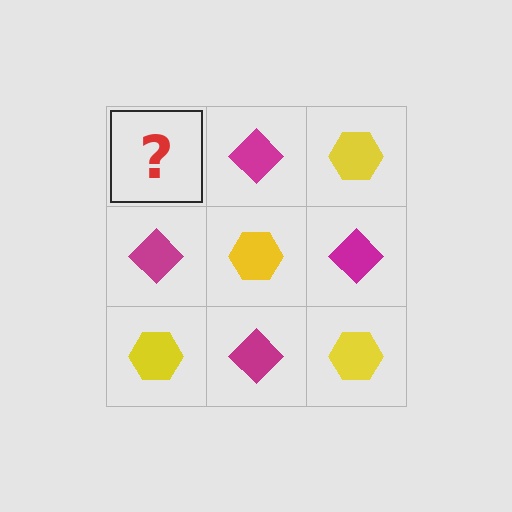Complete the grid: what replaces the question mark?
The question mark should be replaced with a yellow hexagon.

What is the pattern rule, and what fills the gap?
The rule is that it alternates yellow hexagon and magenta diamond in a checkerboard pattern. The gap should be filled with a yellow hexagon.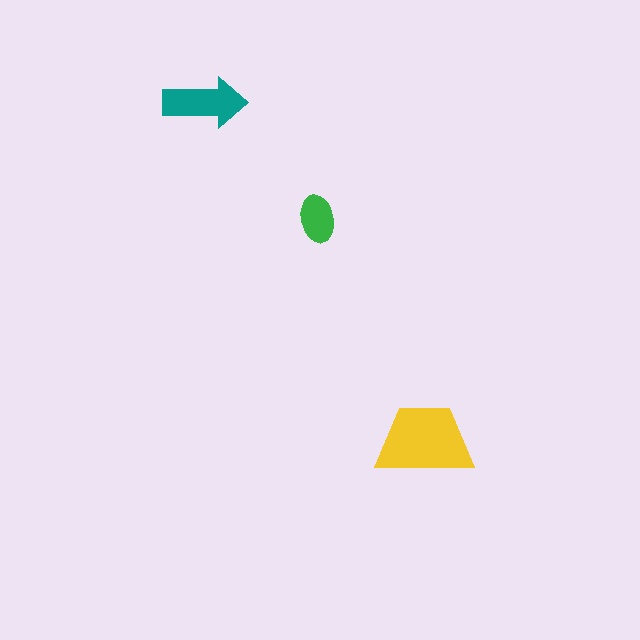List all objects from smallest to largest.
The green ellipse, the teal arrow, the yellow trapezoid.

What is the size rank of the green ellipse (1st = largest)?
3rd.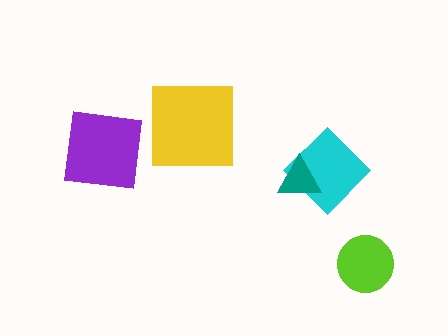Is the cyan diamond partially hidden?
Yes, it is partially covered by another shape.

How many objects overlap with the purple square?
0 objects overlap with the purple square.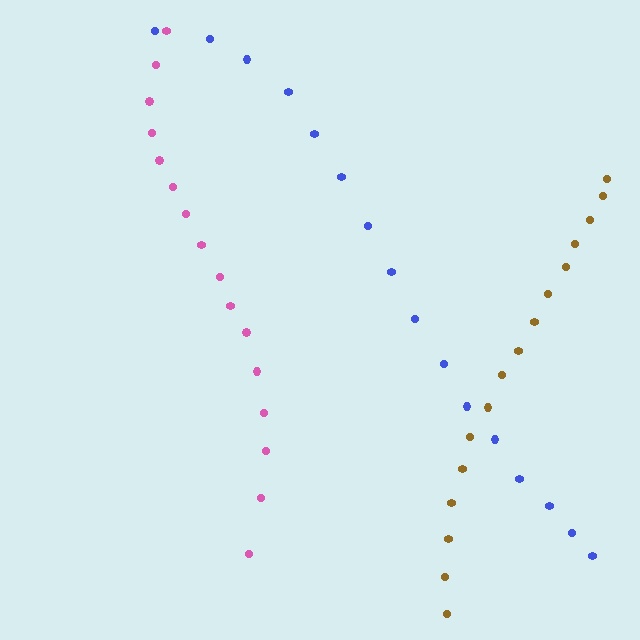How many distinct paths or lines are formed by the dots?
There are 3 distinct paths.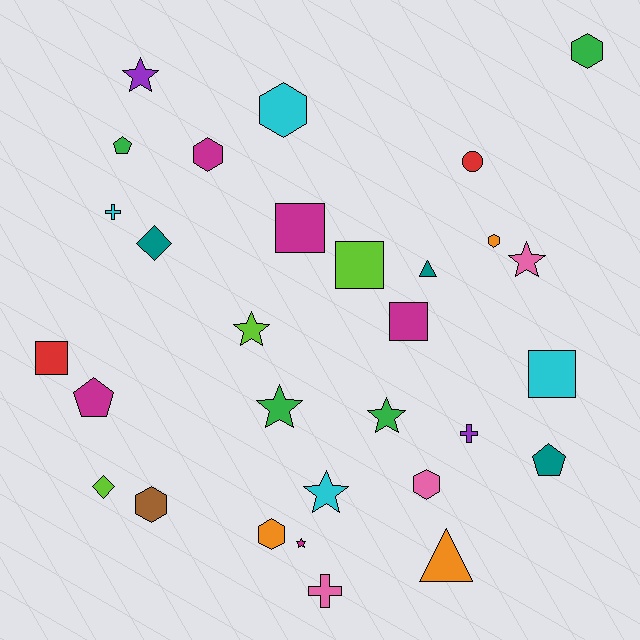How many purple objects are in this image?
There are 2 purple objects.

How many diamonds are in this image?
There are 2 diamonds.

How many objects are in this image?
There are 30 objects.